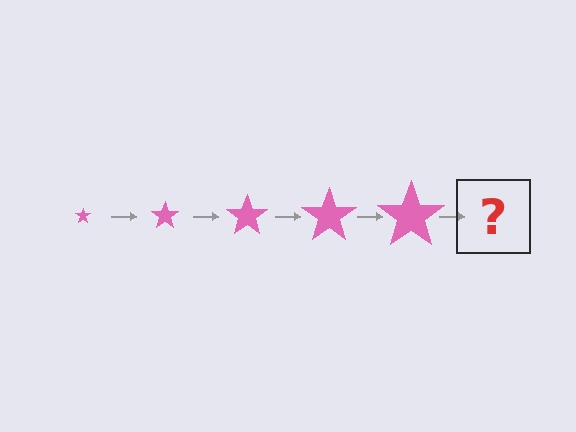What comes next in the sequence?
The next element should be a pink star, larger than the previous one.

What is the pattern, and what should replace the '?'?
The pattern is that the star gets progressively larger each step. The '?' should be a pink star, larger than the previous one.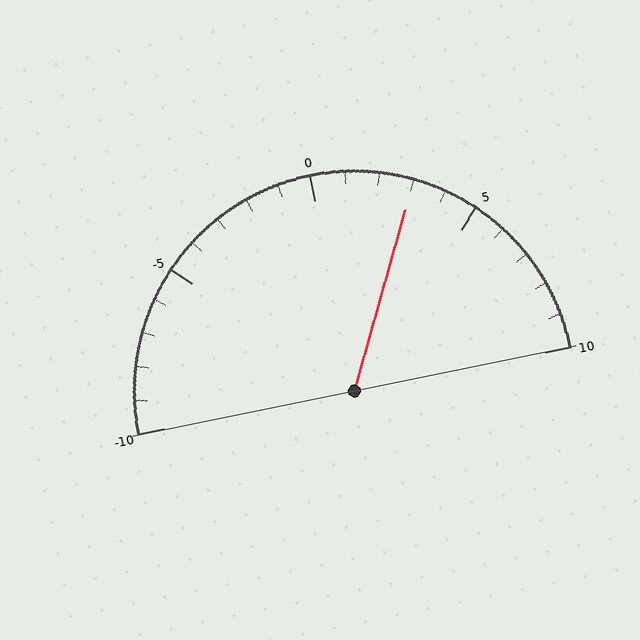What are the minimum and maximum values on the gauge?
The gauge ranges from -10 to 10.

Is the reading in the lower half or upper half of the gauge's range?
The reading is in the upper half of the range (-10 to 10).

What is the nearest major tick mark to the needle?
The nearest major tick mark is 5.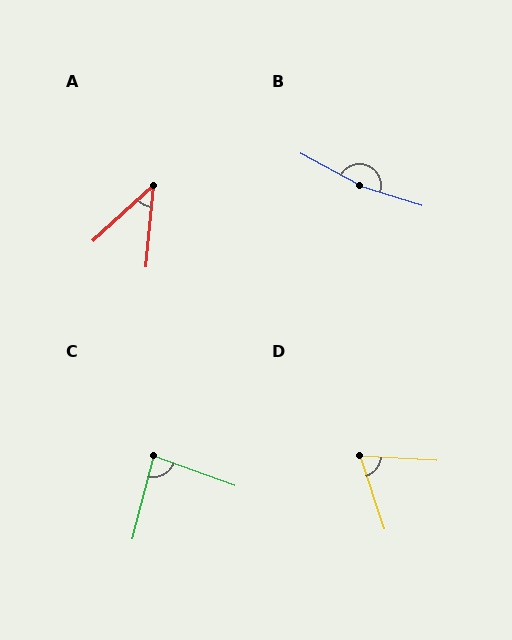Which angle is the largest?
B, at approximately 169 degrees.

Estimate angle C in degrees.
Approximately 84 degrees.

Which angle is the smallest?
A, at approximately 42 degrees.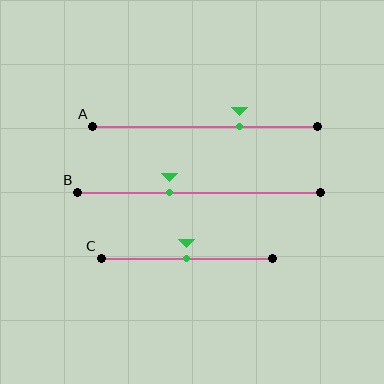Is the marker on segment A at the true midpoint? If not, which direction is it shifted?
No, the marker on segment A is shifted to the right by about 16% of the segment length.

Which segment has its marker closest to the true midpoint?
Segment C has its marker closest to the true midpoint.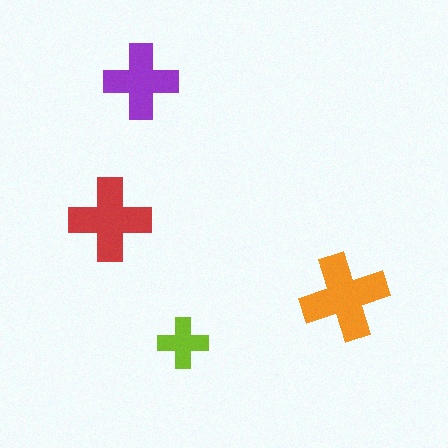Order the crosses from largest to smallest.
the orange one, the red one, the purple one, the lime one.